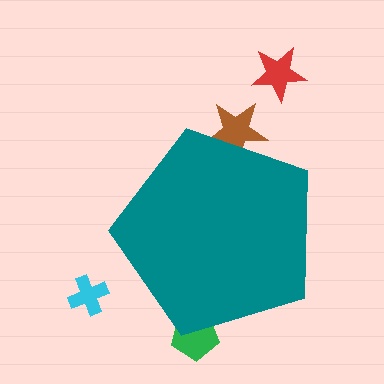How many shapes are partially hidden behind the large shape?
2 shapes are partially hidden.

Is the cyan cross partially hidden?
No, the cyan cross is fully visible.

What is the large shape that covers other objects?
A teal pentagon.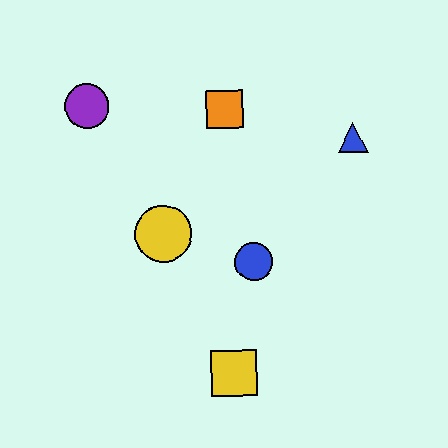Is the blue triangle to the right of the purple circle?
Yes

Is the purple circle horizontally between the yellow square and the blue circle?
No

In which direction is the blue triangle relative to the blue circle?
The blue triangle is above the blue circle.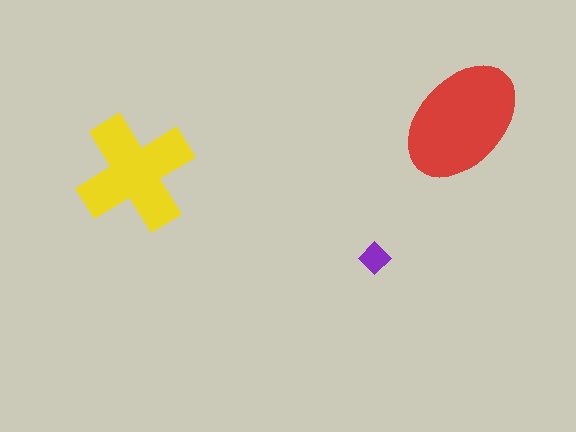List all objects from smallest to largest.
The purple diamond, the yellow cross, the red ellipse.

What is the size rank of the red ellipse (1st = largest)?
1st.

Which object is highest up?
The red ellipse is topmost.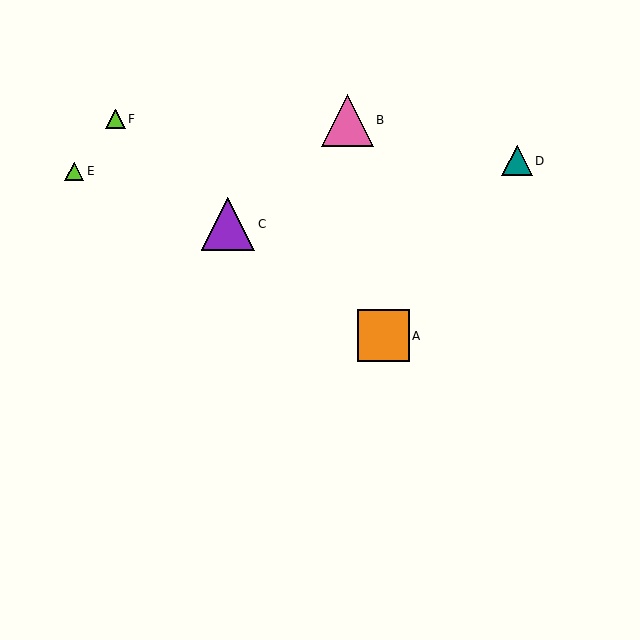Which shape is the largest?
The purple triangle (labeled C) is the largest.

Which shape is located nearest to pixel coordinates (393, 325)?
The orange square (labeled A) at (383, 336) is nearest to that location.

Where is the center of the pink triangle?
The center of the pink triangle is at (348, 120).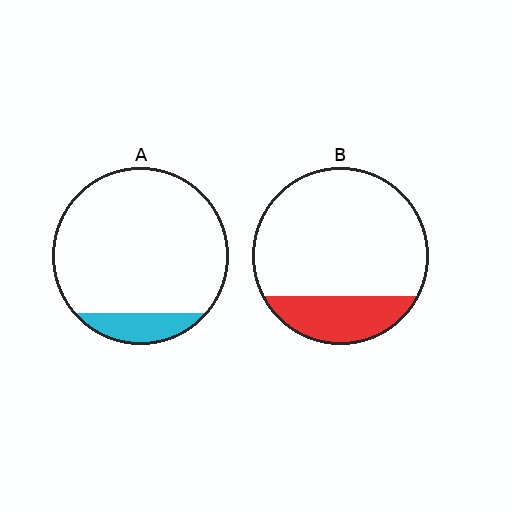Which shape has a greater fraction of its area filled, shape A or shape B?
Shape B.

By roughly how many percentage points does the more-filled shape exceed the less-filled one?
By roughly 10 percentage points (B over A).